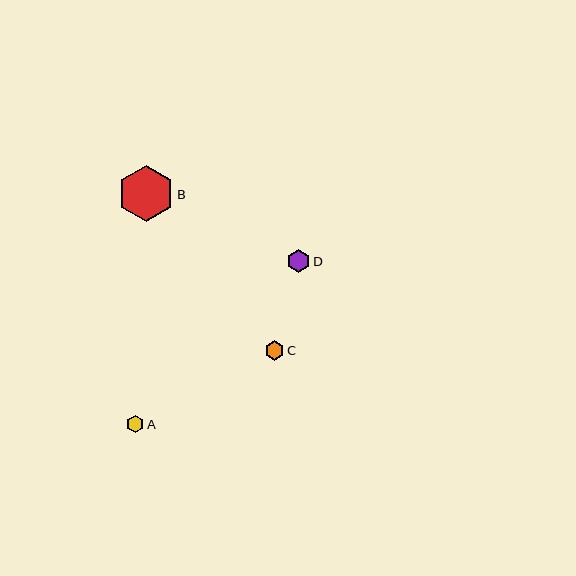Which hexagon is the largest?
Hexagon B is the largest with a size of approximately 56 pixels.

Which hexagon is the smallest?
Hexagon A is the smallest with a size of approximately 17 pixels.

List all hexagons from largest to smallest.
From largest to smallest: B, D, C, A.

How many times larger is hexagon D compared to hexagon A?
Hexagon D is approximately 1.3 times the size of hexagon A.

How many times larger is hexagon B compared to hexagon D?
Hexagon B is approximately 2.5 times the size of hexagon D.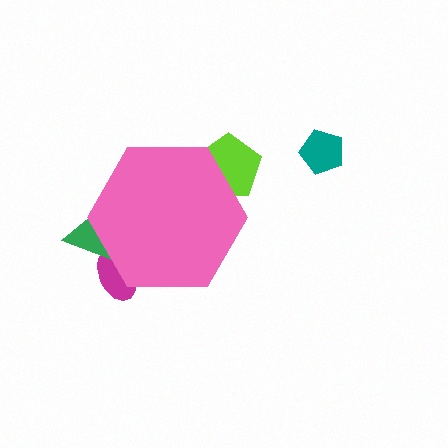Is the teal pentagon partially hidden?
No, the teal pentagon is fully visible.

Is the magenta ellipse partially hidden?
Yes, the magenta ellipse is partially hidden behind the pink hexagon.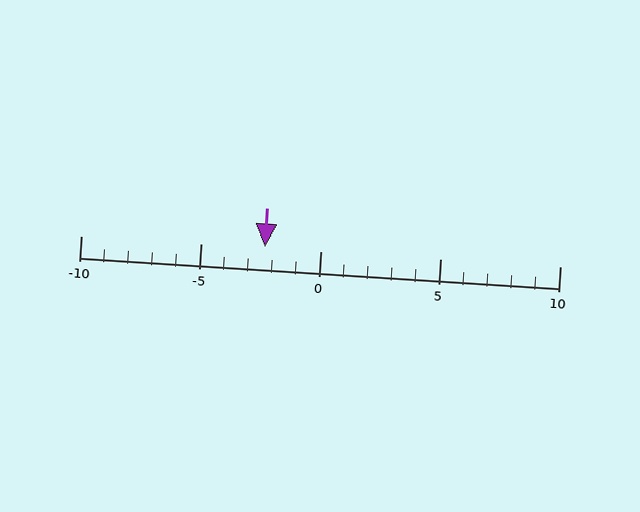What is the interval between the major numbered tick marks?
The major tick marks are spaced 5 units apart.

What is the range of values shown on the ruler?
The ruler shows values from -10 to 10.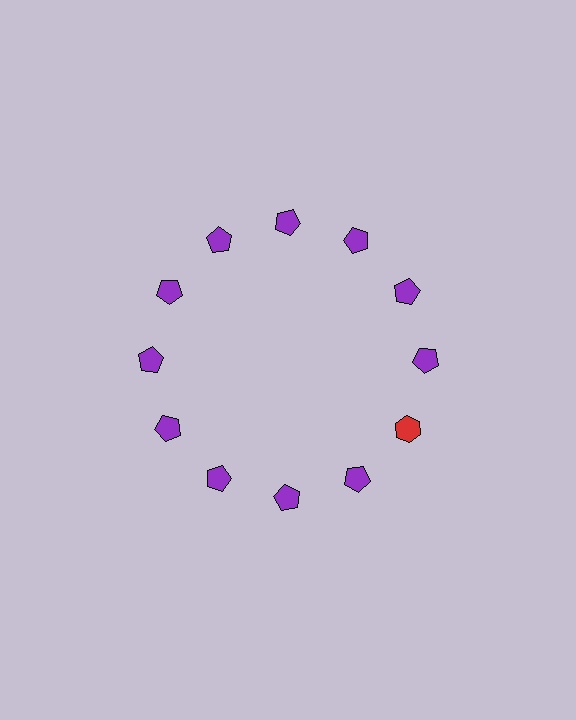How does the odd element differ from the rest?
It differs in both color (red instead of purple) and shape (hexagon instead of pentagon).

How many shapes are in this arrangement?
There are 12 shapes arranged in a ring pattern.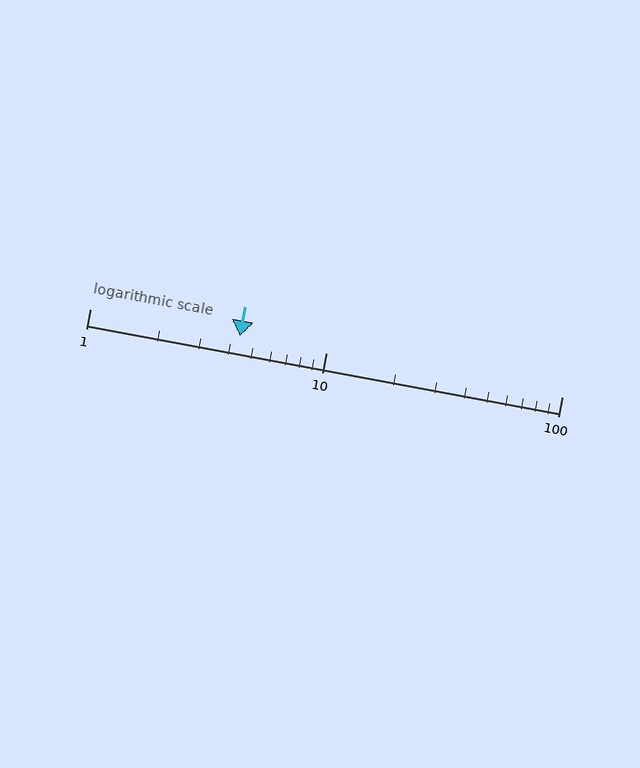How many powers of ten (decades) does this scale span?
The scale spans 2 decades, from 1 to 100.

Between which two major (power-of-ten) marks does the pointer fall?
The pointer is between 1 and 10.